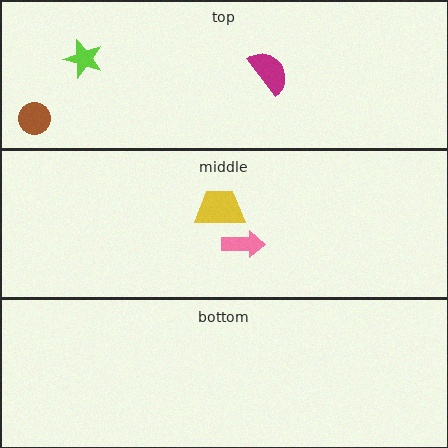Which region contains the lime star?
The top region.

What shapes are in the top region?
The brown circle, the magenta semicircle, the lime star.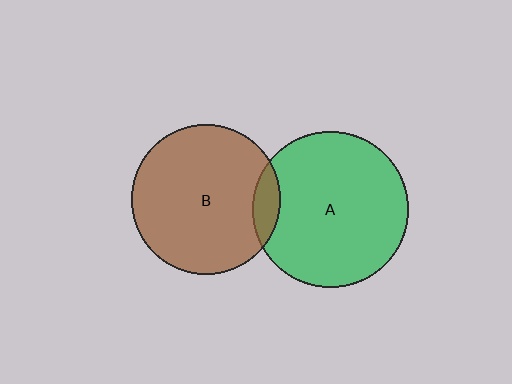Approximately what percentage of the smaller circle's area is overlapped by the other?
Approximately 10%.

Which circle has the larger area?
Circle A (green).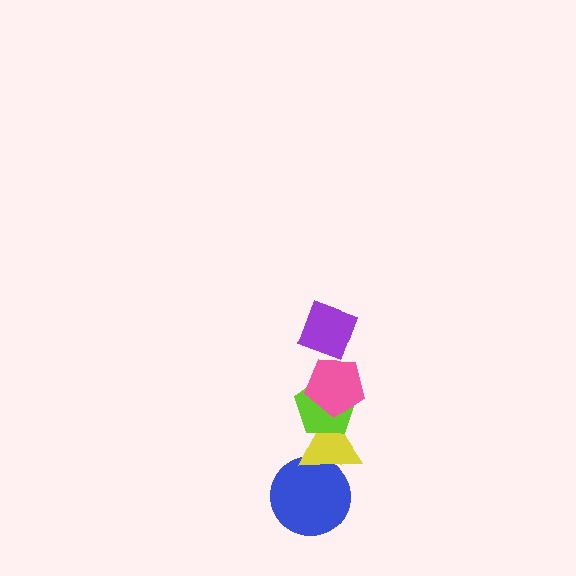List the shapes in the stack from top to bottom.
From top to bottom: the purple diamond, the pink pentagon, the lime pentagon, the yellow triangle, the blue circle.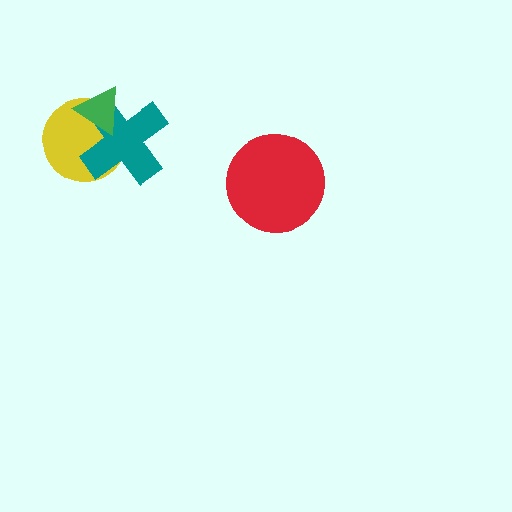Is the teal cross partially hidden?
Yes, it is partially covered by another shape.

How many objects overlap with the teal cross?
2 objects overlap with the teal cross.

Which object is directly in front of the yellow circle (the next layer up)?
The teal cross is directly in front of the yellow circle.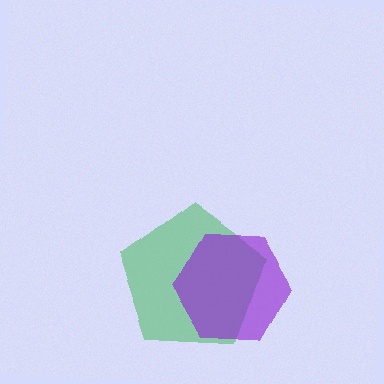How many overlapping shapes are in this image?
There are 2 overlapping shapes in the image.